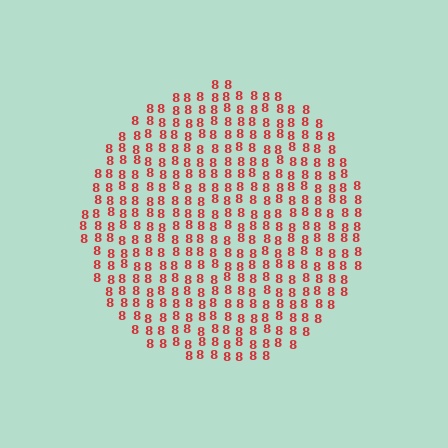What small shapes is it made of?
It is made of small digit 8's.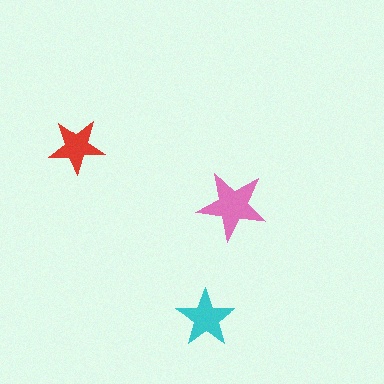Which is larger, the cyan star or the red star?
The cyan one.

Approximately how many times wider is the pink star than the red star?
About 1.5 times wider.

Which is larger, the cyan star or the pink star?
The pink one.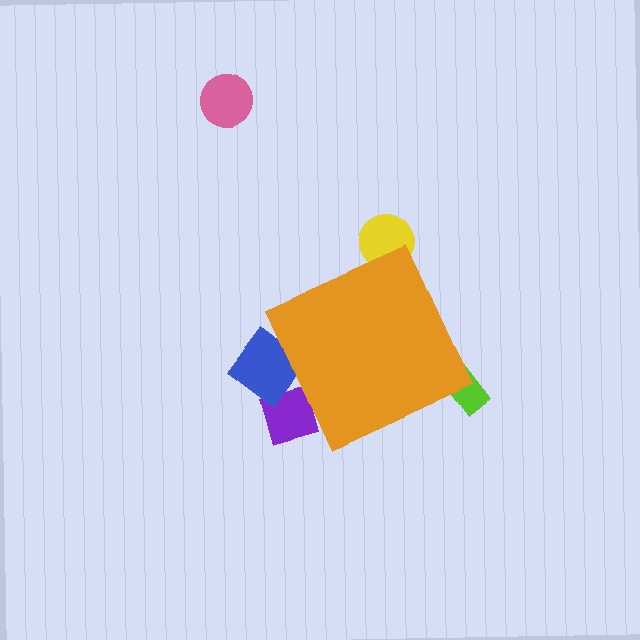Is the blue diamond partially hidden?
Yes, the blue diamond is partially hidden behind the orange diamond.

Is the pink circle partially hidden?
No, the pink circle is fully visible.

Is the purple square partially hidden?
Yes, the purple square is partially hidden behind the orange diamond.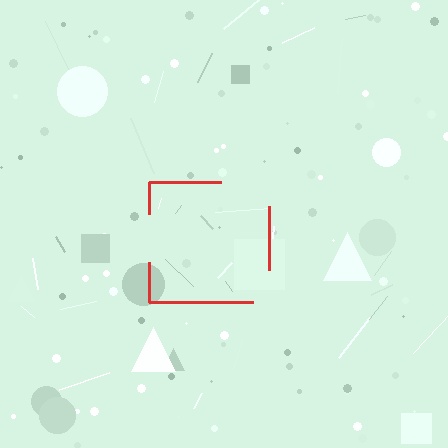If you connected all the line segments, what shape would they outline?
They would outline a square.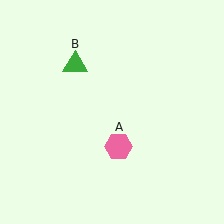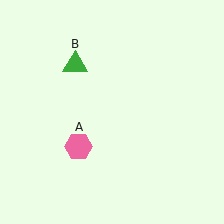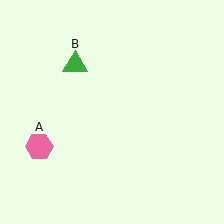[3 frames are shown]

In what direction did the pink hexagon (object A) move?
The pink hexagon (object A) moved left.